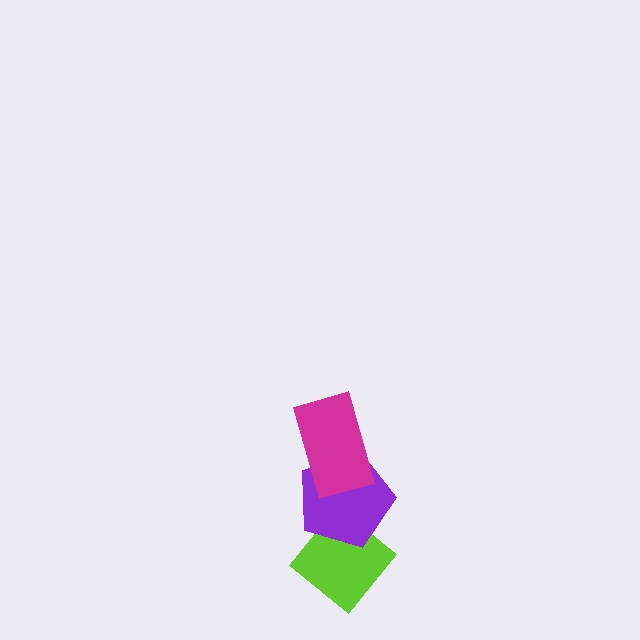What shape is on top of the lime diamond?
The purple pentagon is on top of the lime diamond.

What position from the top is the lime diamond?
The lime diamond is 3rd from the top.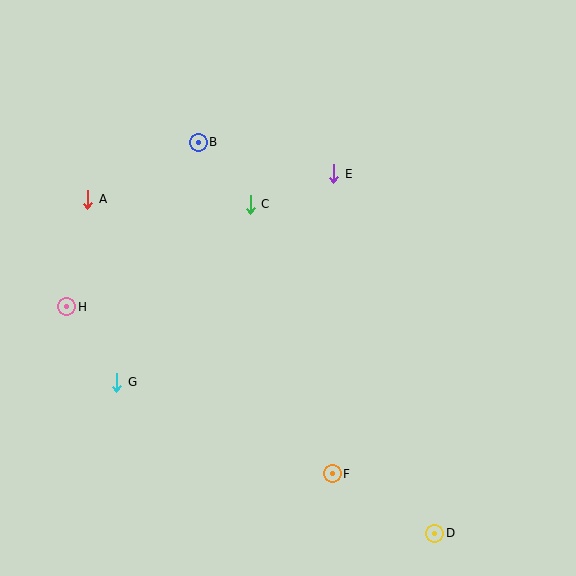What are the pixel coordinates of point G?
Point G is at (117, 382).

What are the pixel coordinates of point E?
Point E is at (334, 174).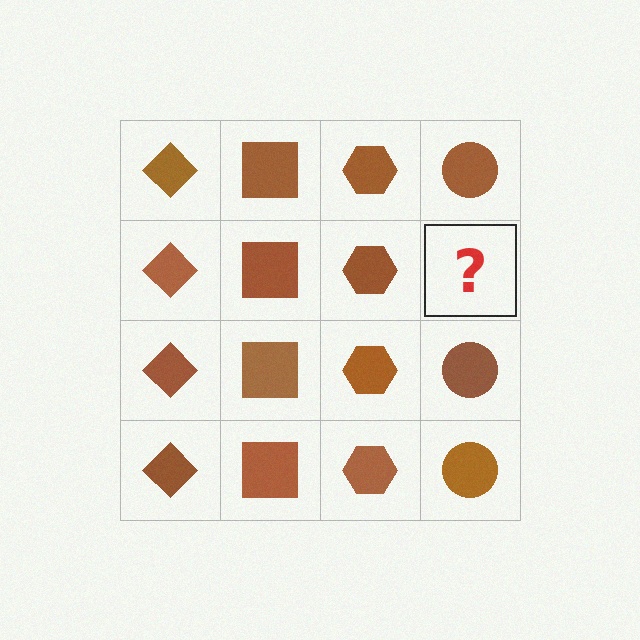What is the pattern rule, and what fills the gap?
The rule is that each column has a consistent shape. The gap should be filled with a brown circle.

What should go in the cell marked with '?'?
The missing cell should contain a brown circle.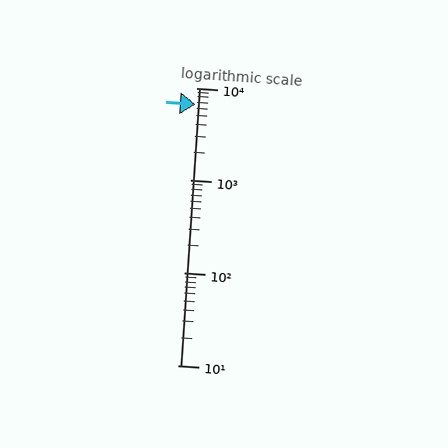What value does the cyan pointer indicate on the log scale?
The pointer indicates approximately 6600.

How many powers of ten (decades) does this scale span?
The scale spans 3 decades, from 10 to 10000.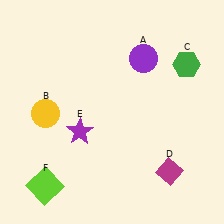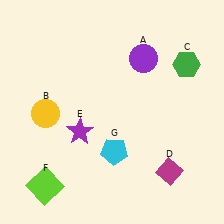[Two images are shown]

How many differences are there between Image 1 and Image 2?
There is 1 difference between the two images.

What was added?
A cyan pentagon (G) was added in Image 2.